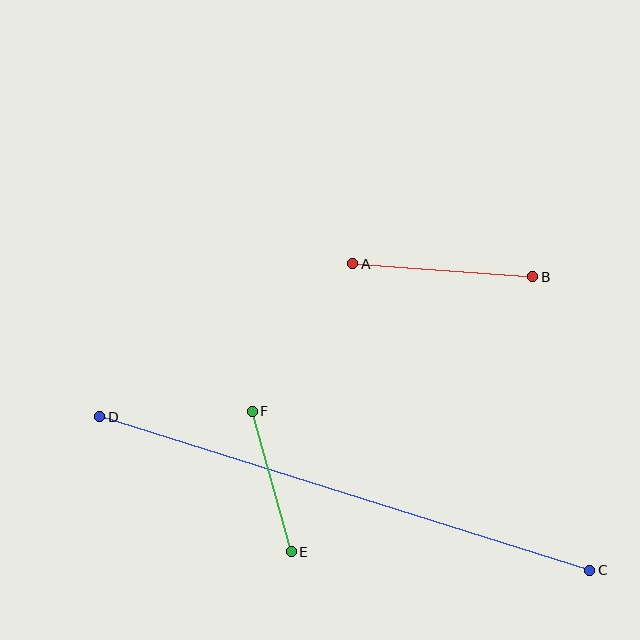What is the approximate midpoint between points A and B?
The midpoint is at approximately (443, 270) pixels.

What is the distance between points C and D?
The distance is approximately 513 pixels.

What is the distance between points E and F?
The distance is approximately 146 pixels.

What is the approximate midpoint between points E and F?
The midpoint is at approximately (272, 481) pixels.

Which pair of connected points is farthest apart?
Points C and D are farthest apart.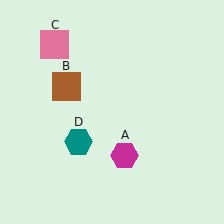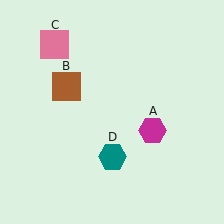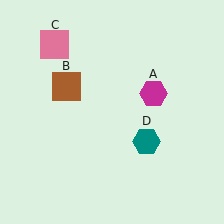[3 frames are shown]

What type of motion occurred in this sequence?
The magenta hexagon (object A), teal hexagon (object D) rotated counterclockwise around the center of the scene.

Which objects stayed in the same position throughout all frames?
Brown square (object B) and pink square (object C) remained stationary.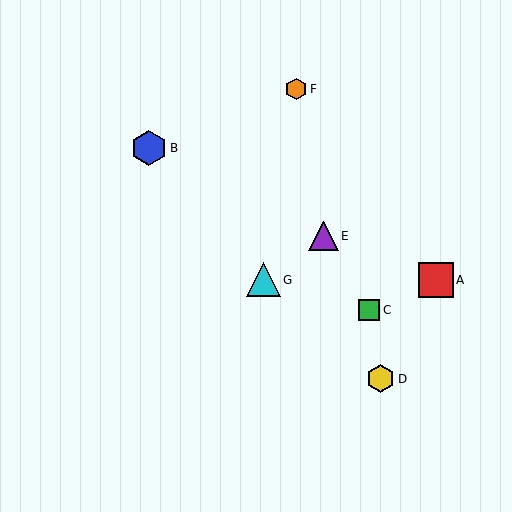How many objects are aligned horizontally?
2 objects (A, G) are aligned horizontally.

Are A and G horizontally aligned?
Yes, both are at y≈280.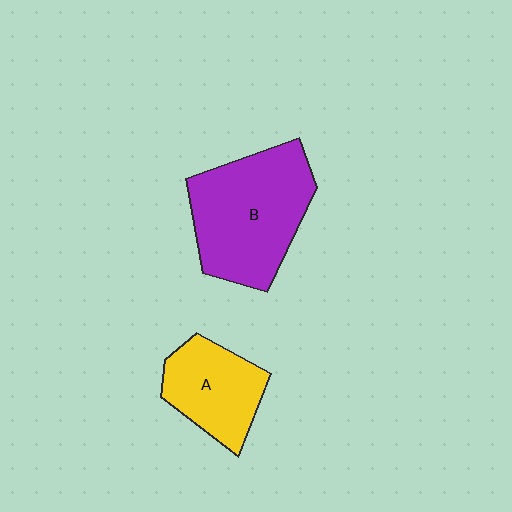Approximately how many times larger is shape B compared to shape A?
Approximately 1.7 times.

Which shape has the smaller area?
Shape A (yellow).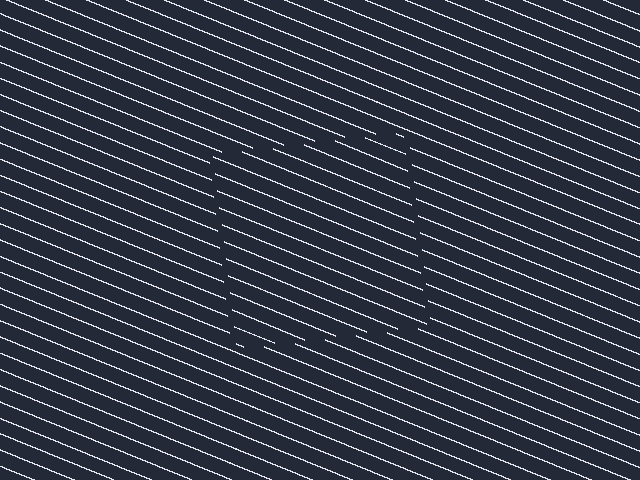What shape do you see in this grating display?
An illusory square. The interior of the shape contains the same grating, shifted by half a period — the contour is defined by the phase discontinuity where line-ends from the inner and outer gratings abut.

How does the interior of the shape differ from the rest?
The interior of the shape contains the same grating, shifted by half a period — the contour is defined by the phase discontinuity where line-ends from the inner and outer gratings abut.